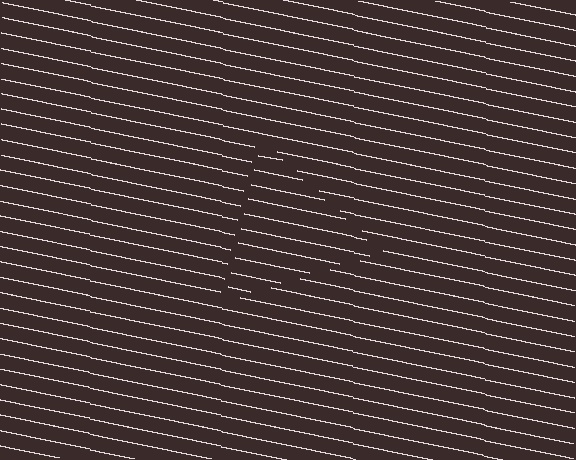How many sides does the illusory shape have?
3 sides — the line-ends trace a triangle.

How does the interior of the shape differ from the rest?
The interior of the shape contains the same grating, shifted by half a period — the contour is defined by the phase discontinuity where line-ends from the inner and outer gratings abut.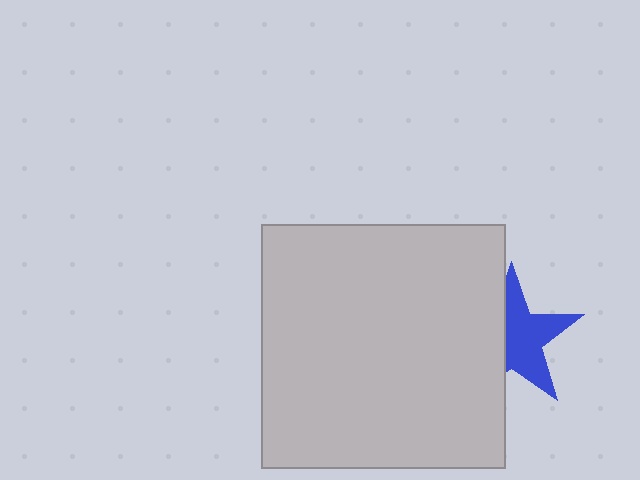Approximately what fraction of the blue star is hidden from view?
Roughly 41% of the blue star is hidden behind the light gray square.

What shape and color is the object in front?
The object in front is a light gray square.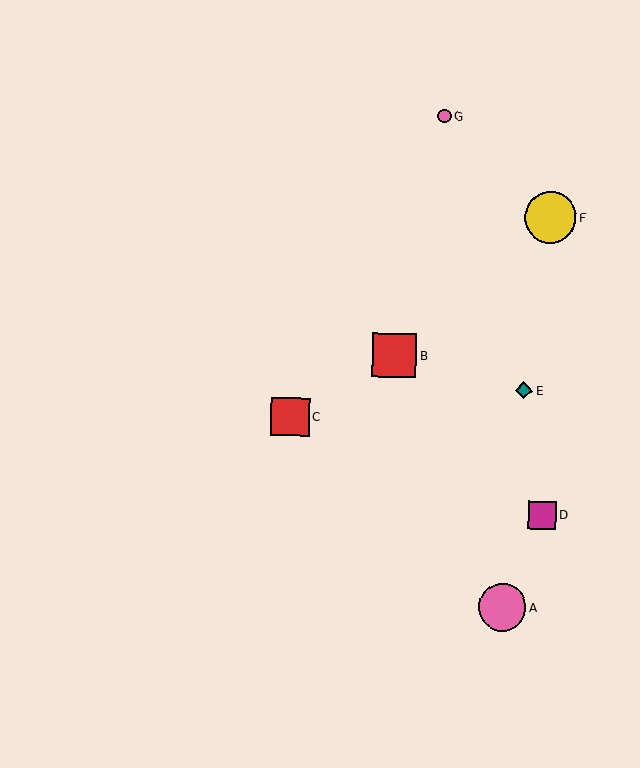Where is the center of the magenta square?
The center of the magenta square is at (542, 515).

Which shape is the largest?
The yellow circle (labeled F) is the largest.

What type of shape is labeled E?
Shape E is a teal diamond.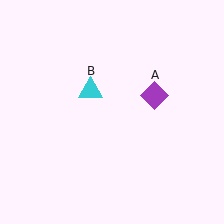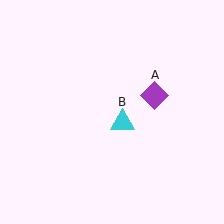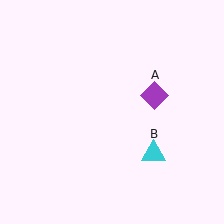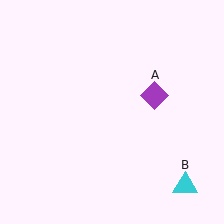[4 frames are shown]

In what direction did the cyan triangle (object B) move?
The cyan triangle (object B) moved down and to the right.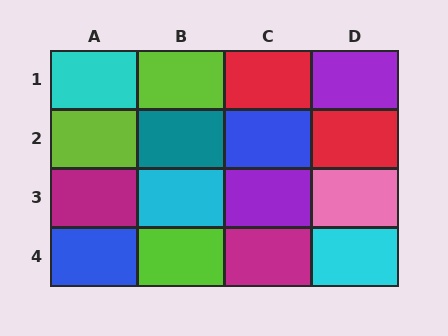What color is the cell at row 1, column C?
Red.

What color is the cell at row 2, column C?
Blue.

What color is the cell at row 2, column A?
Lime.